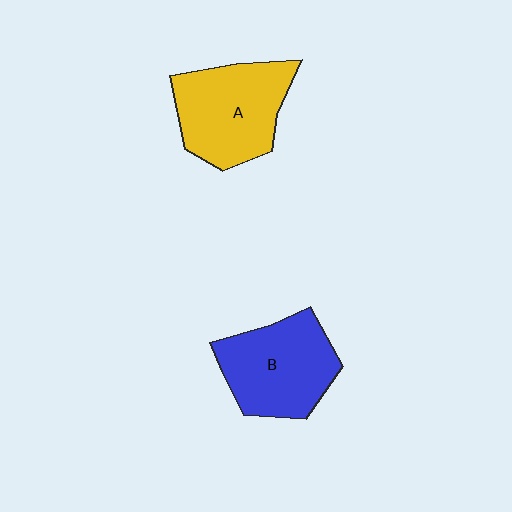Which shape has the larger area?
Shape A (yellow).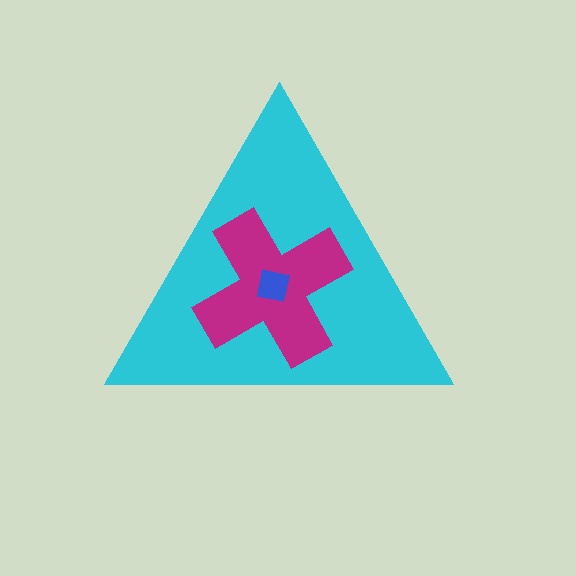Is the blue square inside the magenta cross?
Yes.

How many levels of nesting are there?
3.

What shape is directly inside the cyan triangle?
The magenta cross.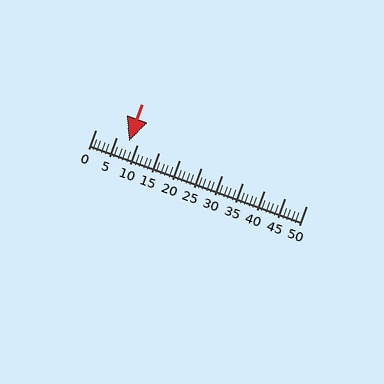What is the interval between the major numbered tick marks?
The major tick marks are spaced 5 units apart.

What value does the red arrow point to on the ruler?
The red arrow points to approximately 8.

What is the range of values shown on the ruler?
The ruler shows values from 0 to 50.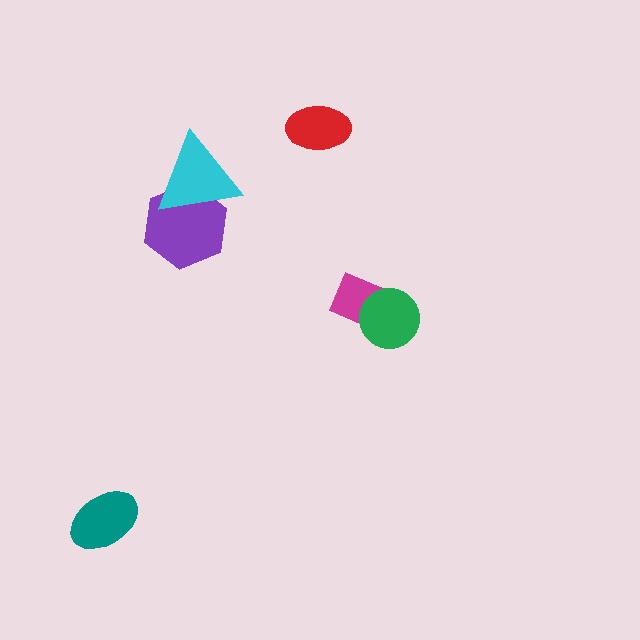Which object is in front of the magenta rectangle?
The green circle is in front of the magenta rectangle.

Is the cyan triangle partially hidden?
No, no other shape covers it.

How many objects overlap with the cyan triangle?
1 object overlaps with the cyan triangle.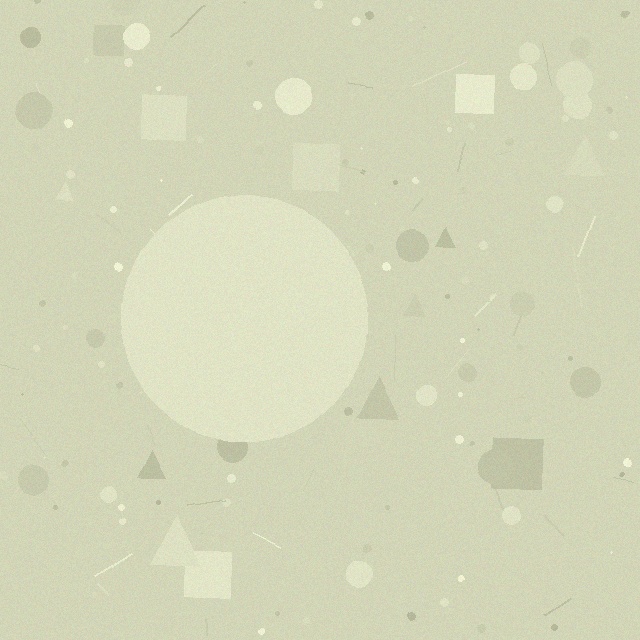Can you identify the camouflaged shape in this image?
The camouflaged shape is a circle.